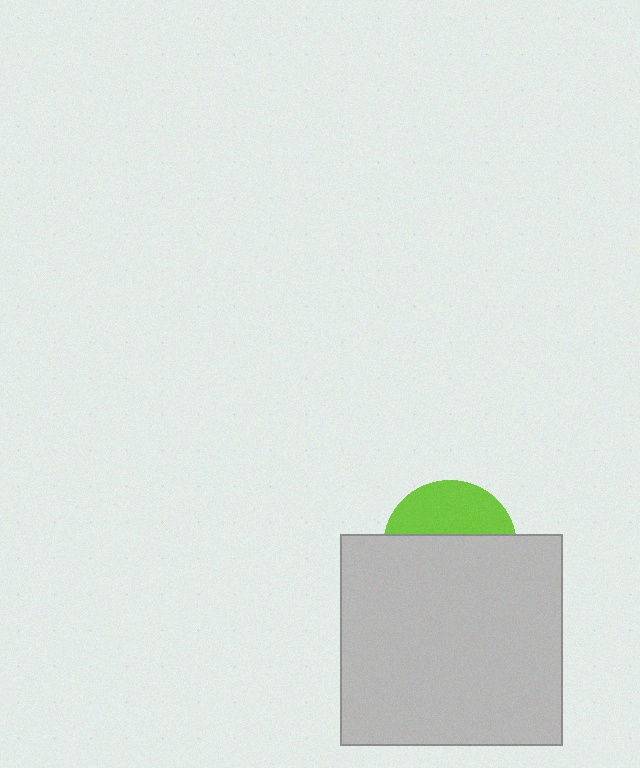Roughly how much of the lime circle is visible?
A small part of it is visible (roughly 38%).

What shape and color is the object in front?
The object in front is a light gray rectangle.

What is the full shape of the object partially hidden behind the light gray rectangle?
The partially hidden object is a lime circle.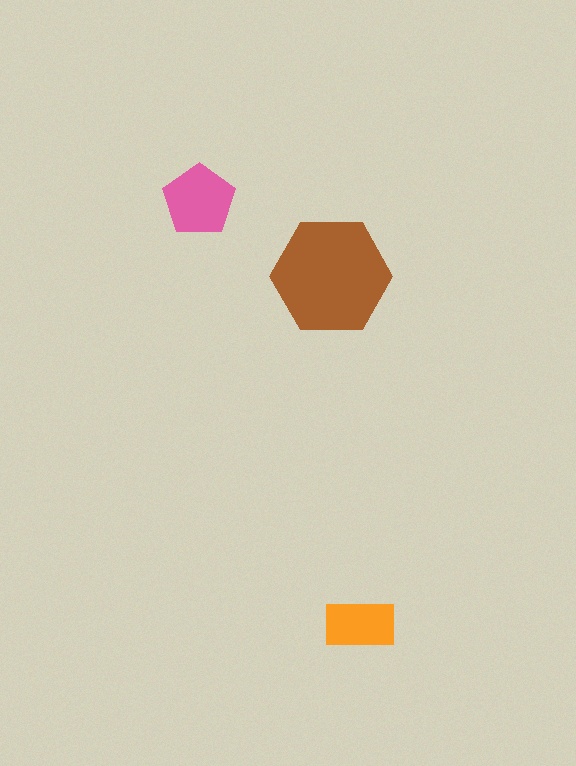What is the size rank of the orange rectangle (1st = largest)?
3rd.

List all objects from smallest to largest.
The orange rectangle, the pink pentagon, the brown hexagon.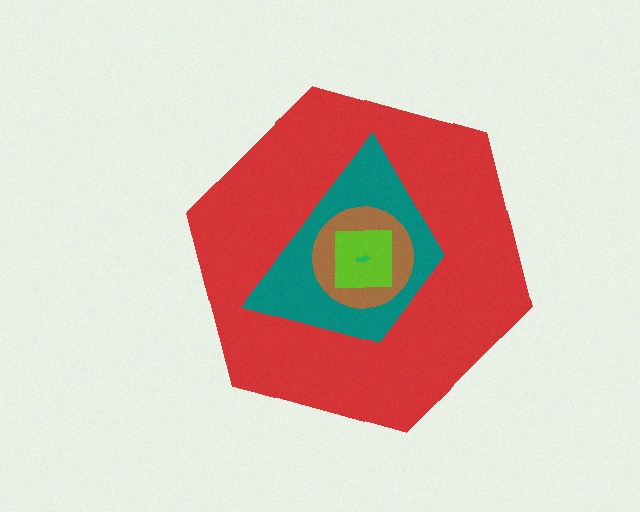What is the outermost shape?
The red hexagon.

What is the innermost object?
The green arrow.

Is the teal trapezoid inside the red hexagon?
Yes.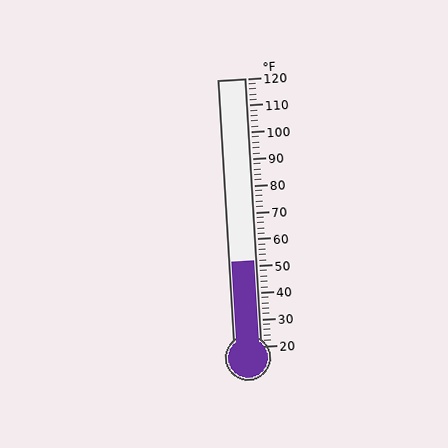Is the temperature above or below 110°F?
The temperature is below 110°F.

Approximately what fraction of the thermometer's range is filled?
The thermometer is filled to approximately 30% of its range.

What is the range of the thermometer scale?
The thermometer scale ranges from 20°F to 120°F.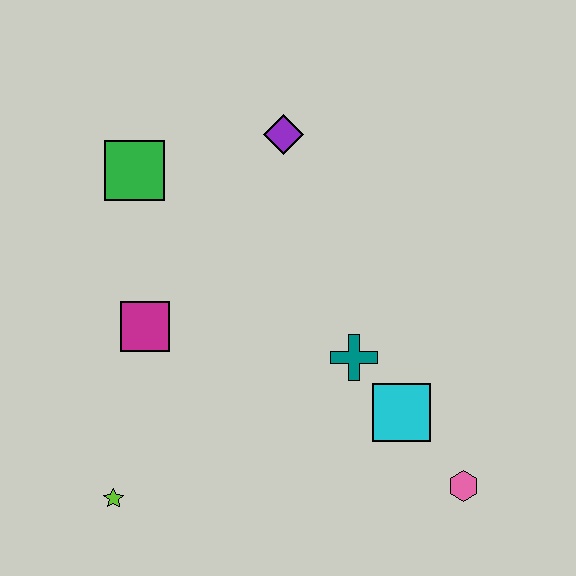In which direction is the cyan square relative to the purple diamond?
The cyan square is below the purple diamond.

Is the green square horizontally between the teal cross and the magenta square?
No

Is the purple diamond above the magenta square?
Yes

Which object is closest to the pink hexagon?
The cyan square is closest to the pink hexagon.